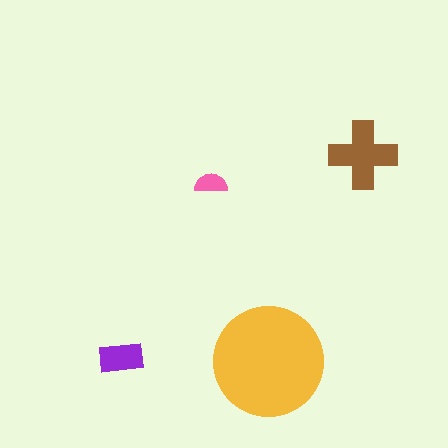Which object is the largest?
The yellow circle.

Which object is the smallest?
The pink semicircle.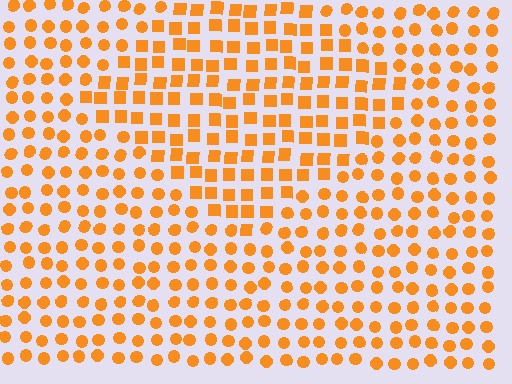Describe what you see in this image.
The image is filled with small orange elements arranged in a uniform grid. A diamond-shaped region contains squares, while the surrounding area contains circles. The boundary is defined purely by the change in element shape.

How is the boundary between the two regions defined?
The boundary is defined by a change in element shape: squares inside vs. circles outside. All elements share the same color and spacing.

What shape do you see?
I see a diamond.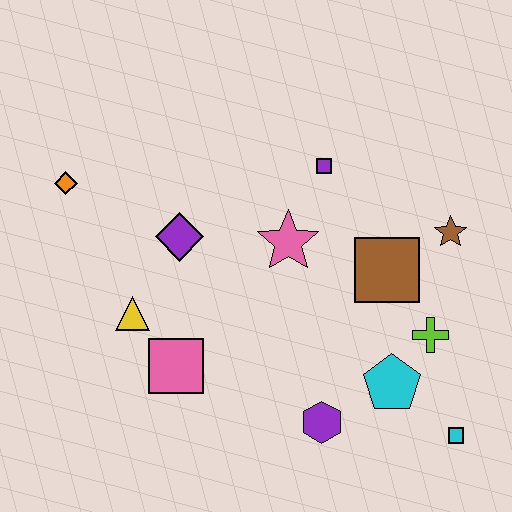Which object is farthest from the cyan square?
The orange diamond is farthest from the cyan square.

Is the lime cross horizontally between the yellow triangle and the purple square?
No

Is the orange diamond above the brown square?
Yes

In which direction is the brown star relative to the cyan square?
The brown star is above the cyan square.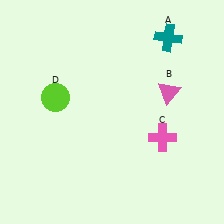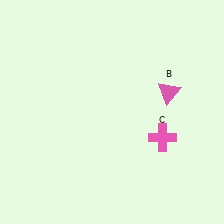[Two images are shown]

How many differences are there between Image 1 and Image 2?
There are 2 differences between the two images.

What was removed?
The lime circle (D), the teal cross (A) were removed in Image 2.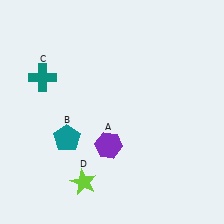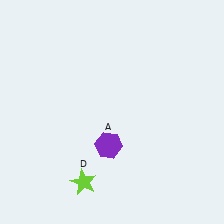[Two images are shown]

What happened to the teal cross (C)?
The teal cross (C) was removed in Image 2. It was in the top-left area of Image 1.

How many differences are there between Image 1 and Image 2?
There are 2 differences between the two images.